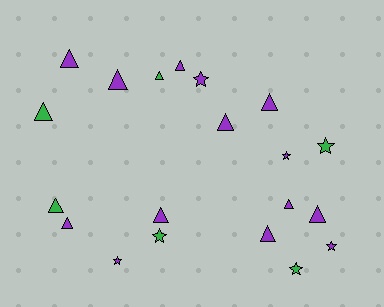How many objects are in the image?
There are 20 objects.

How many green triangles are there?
There are 3 green triangles.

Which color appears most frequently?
Purple, with 14 objects.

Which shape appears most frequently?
Triangle, with 13 objects.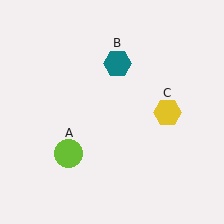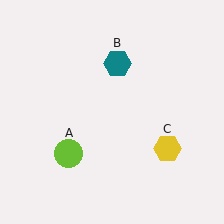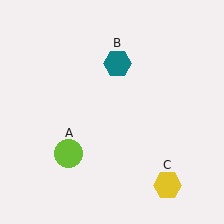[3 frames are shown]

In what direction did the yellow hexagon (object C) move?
The yellow hexagon (object C) moved down.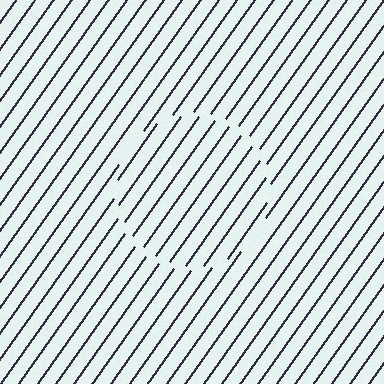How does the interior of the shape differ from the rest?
The interior of the shape contains the same grating, shifted by half a period — the contour is defined by the phase discontinuity where line-ends from the inner and outer gratings abut.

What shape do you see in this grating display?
An illusory circle. The interior of the shape contains the same grating, shifted by half a period — the contour is defined by the phase discontinuity where line-ends from the inner and outer gratings abut.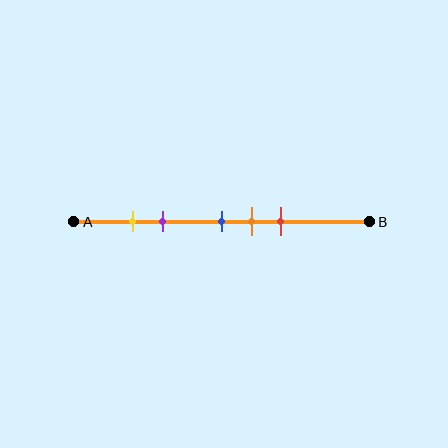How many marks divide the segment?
There are 5 marks dividing the segment.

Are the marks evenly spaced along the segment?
No, the marks are not evenly spaced.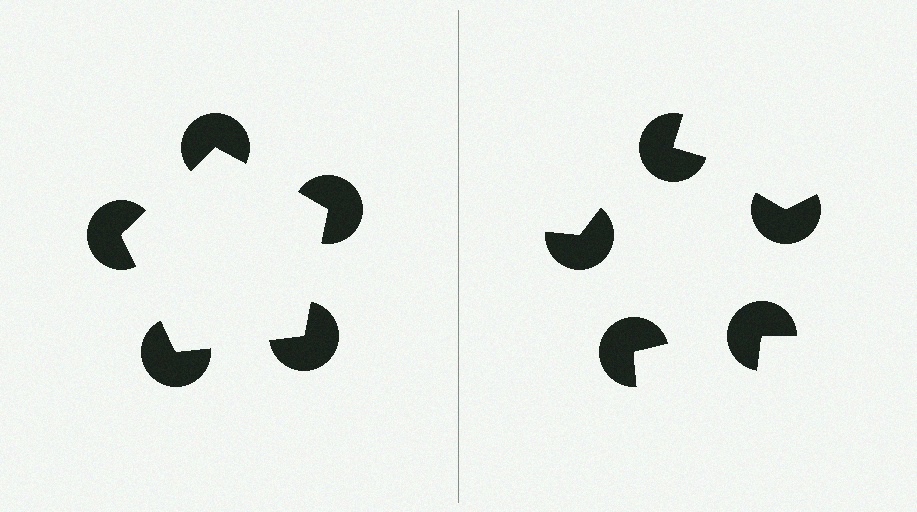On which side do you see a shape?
An illusory pentagon appears on the left side. On the right side the wedge cuts are rotated, so no coherent shape forms.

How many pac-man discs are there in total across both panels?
10 — 5 on each side.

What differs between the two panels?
The pac-man discs are positioned identically on both sides; only the wedge orientations differ. On the left they align to a pentagon; on the right they are misaligned.